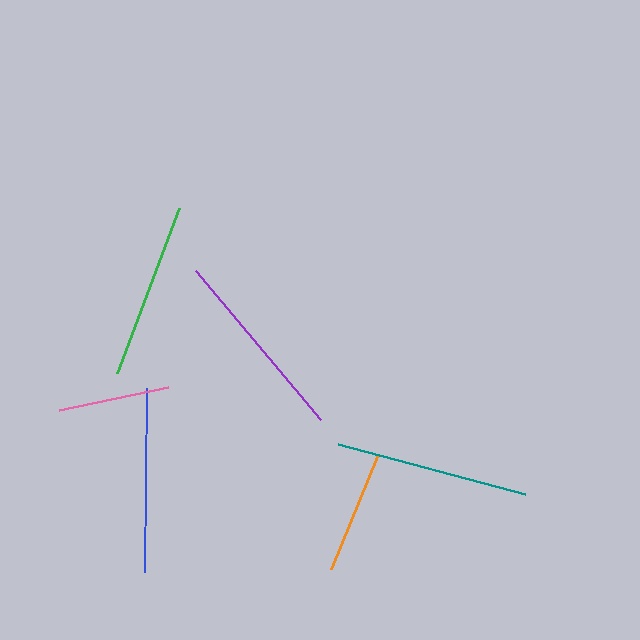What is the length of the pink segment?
The pink segment is approximately 111 pixels long.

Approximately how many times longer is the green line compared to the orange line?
The green line is approximately 1.4 times the length of the orange line.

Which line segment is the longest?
The purple line is the longest at approximately 194 pixels.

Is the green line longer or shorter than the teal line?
The teal line is longer than the green line.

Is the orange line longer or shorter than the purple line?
The purple line is longer than the orange line.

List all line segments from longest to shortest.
From longest to shortest: purple, teal, blue, green, orange, pink.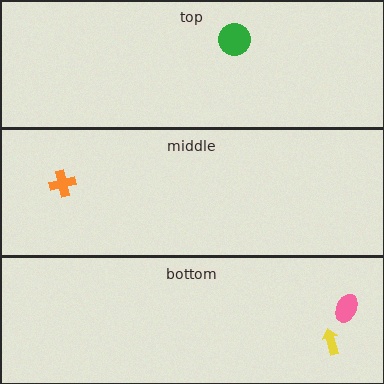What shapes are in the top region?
The green circle.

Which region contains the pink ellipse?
The bottom region.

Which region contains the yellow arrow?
The bottom region.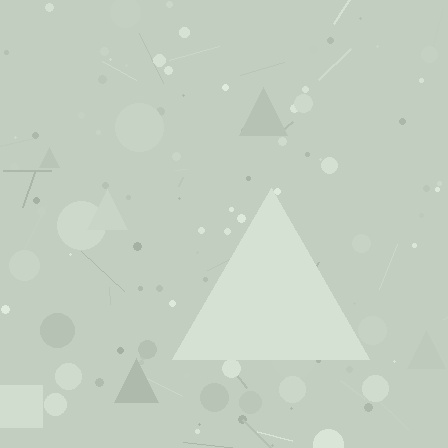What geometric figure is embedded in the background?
A triangle is embedded in the background.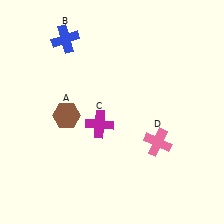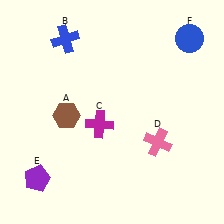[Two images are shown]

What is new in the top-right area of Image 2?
A blue circle (F) was added in the top-right area of Image 2.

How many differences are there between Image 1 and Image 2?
There are 2 differences between the two images.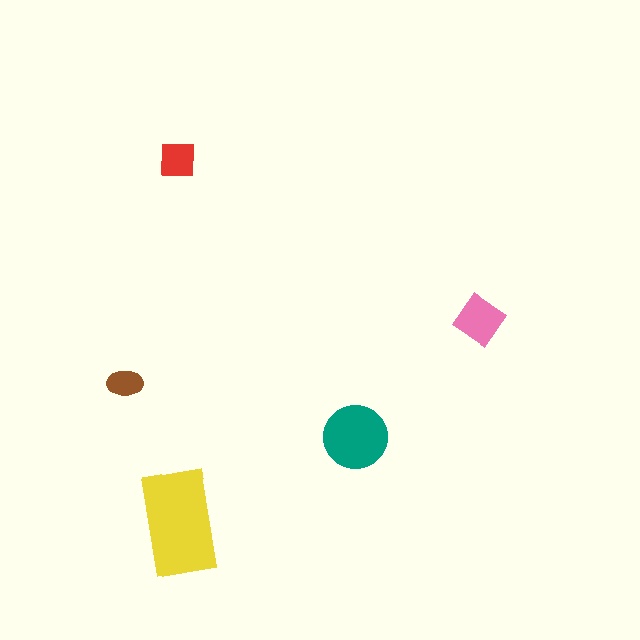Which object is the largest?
The yellow rectangle.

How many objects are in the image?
There are 5 objects in the image.